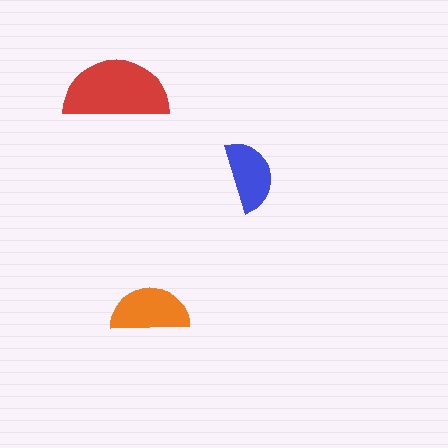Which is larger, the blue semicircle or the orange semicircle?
The orange one.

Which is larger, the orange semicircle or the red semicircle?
The red one.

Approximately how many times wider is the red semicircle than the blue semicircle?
About 1.5 times wider.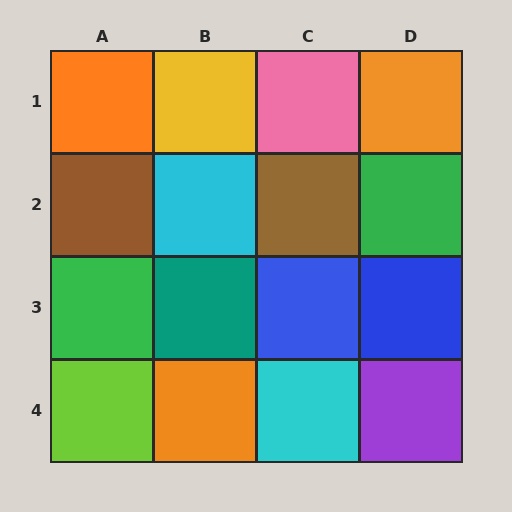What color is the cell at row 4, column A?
Lime.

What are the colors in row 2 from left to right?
Brown, cyan, brown, green.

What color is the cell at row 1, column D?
Orange.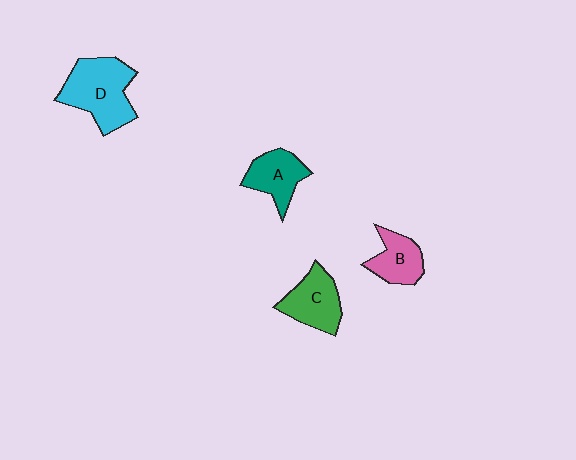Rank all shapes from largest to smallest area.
From largest to smallest: D (cyan), C (green), A (teal), B (pink).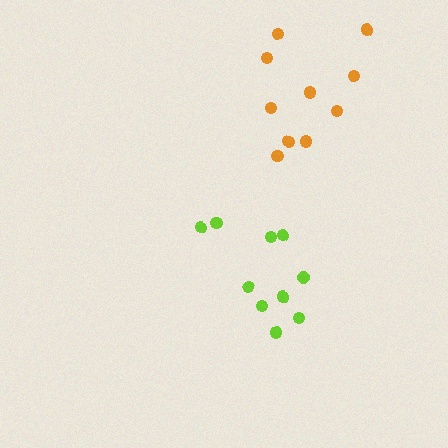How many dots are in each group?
Group 1: 10 dots, Group 2: 10 dots (20 total).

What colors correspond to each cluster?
The clusters are colored: lime, orange.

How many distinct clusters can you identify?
There are 2 distinct clusters.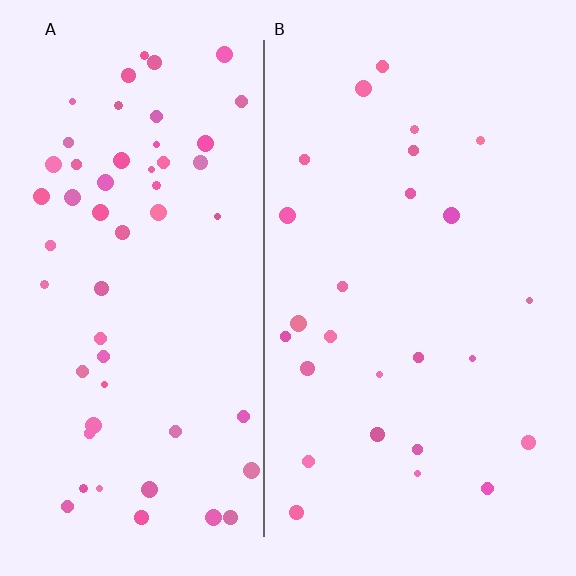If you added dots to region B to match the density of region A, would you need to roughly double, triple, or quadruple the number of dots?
Approximately double.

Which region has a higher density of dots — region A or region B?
A (the left).